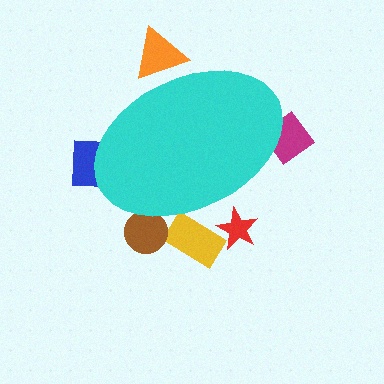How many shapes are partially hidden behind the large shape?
6 shapes are partially hidden.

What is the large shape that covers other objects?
A cyan ellipse.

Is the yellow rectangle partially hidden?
Yes, the yellow rectangle is partially hidden behind the cyan ellipse.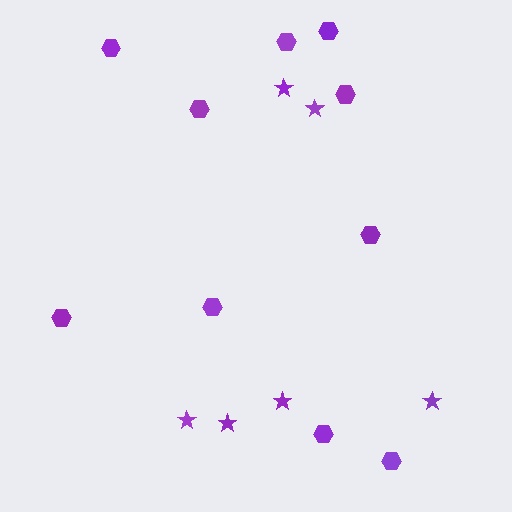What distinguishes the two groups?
There are 2 groups: one group of stars (6) and one group of hexagons (10).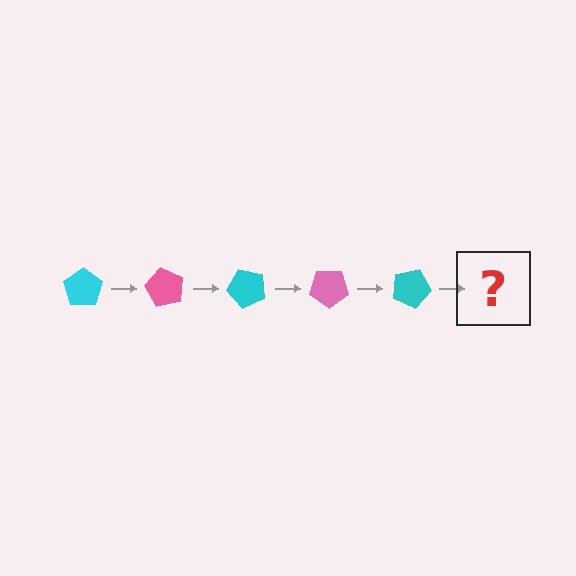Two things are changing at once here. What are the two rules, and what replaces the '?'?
The two rules are that it rotates 60 degrees each step and the color cycles through cyan and pink. The '?' should be a pink pentagon, rotated 300 degrees from the start.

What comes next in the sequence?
The next element should be a pink pentagon, rotated 300 degrees from the start.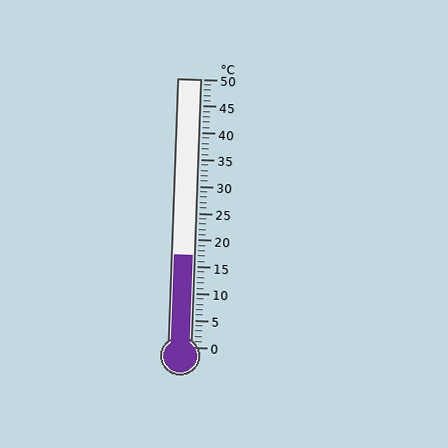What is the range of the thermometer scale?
The thermometer scale ranges from 0°C to 50°C.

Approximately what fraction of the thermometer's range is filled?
The thermometer is filled to approximately 35% of its range.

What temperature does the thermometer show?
The thermometer shows approximately 17°C.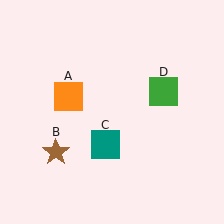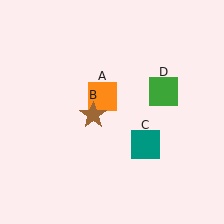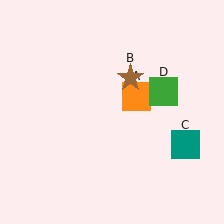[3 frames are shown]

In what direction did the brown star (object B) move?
The brown star (object B) moved up and to the right.